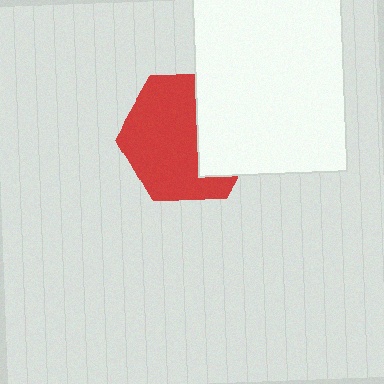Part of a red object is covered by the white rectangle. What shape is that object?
It is a hexagon.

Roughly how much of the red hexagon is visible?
About half of it is visible (roughly 64%).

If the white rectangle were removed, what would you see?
You would see the complete red hexagon.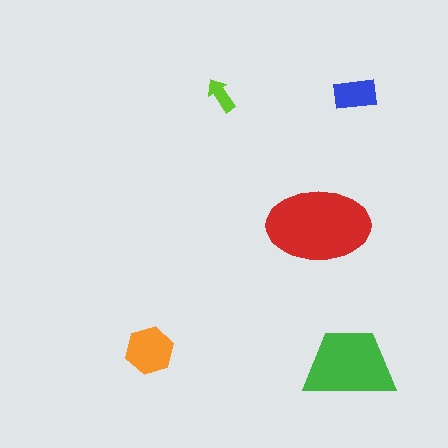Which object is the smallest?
The lime arrow.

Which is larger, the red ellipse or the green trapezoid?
The red ellipse.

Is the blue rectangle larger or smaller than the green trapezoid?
Smaller.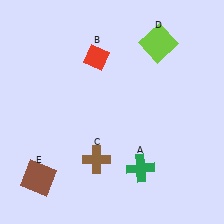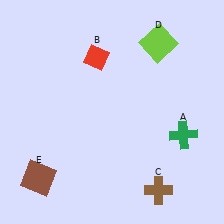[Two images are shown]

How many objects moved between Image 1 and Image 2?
2 objects moved between the two images.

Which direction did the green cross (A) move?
The green cross (A) moved right.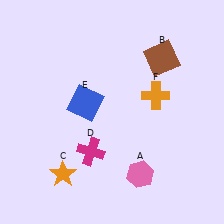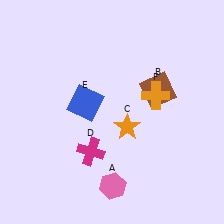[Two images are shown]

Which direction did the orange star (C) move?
The orange star (C) moved right.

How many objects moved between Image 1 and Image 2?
3 objects moved between the two images.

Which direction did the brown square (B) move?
The brown square (B) moved down.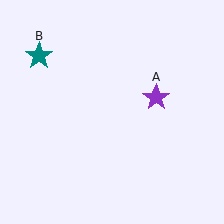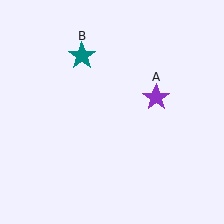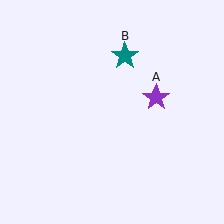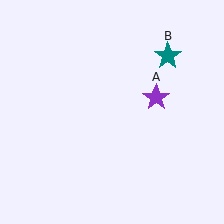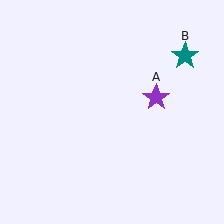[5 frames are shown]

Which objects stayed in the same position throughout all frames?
Purple star (object A) remained stationary.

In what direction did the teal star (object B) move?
The teal star (object B) moved right.